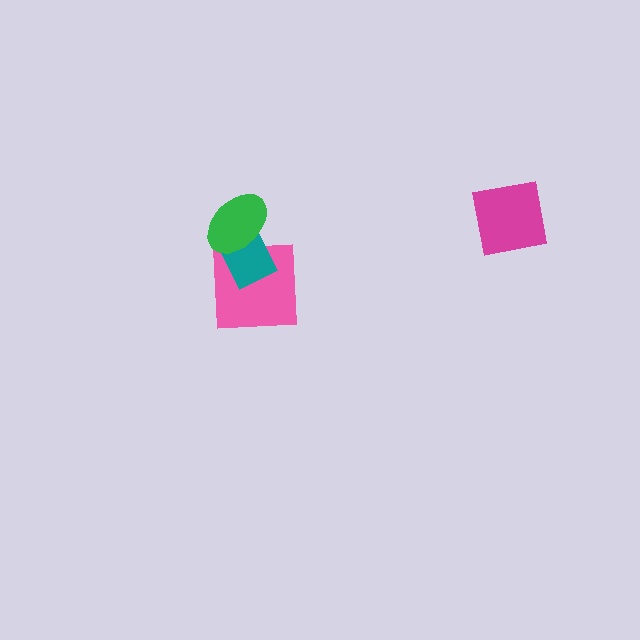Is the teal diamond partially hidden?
Yes, it is partially covered by another shape.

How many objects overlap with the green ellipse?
2 objects overlap with the green ellipse.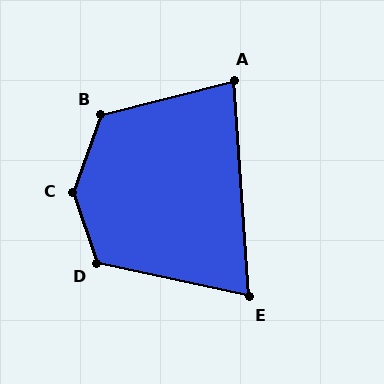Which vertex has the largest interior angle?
C, at approximately 141 degrees.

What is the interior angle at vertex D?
Approximately 121 degrees (obtuse).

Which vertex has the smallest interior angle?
E, at approximately 74 degrees.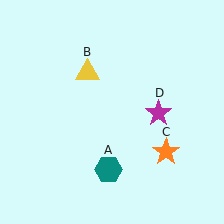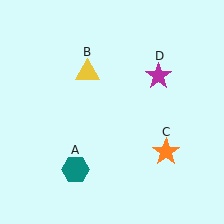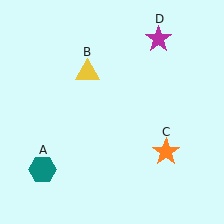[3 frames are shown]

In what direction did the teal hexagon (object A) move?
The teal hexagon (object A) moved left.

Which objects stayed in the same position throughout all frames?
Yellow triangle (object B) and orange star (object C) remained stationary.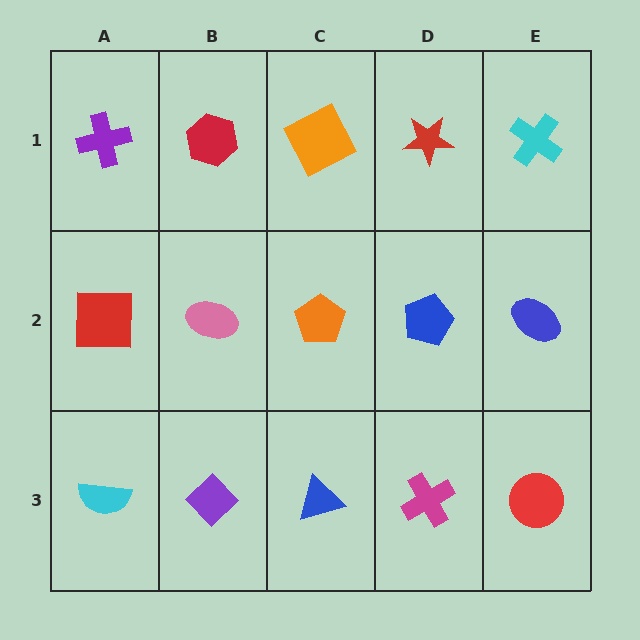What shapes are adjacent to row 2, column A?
A purple cross (row 1, column A), a cyan semicircle (row 3, column A), a pink ellipse (row 2, column B).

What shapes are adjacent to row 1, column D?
A blue pentagon (row 2, column D), an orange square (row 1, column C), a cyan cross (row 1, column E).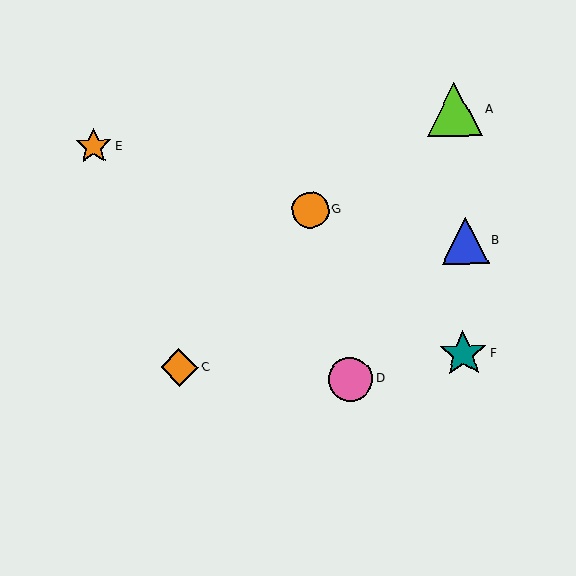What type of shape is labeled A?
Shape A is a lime triangle.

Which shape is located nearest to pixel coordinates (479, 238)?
The blue triangle (labeled B) at (465, 241) is nearest to that location.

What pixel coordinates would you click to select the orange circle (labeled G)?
Click at (310, 210) to select the orange circle G.